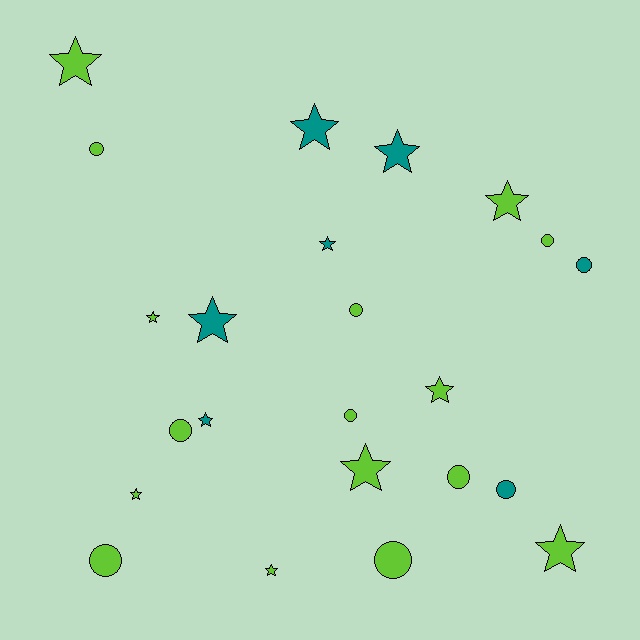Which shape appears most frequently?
Star, with 13 objects.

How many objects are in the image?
There are 23 objects.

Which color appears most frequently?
Lime, with 16 objects.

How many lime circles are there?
There are 8 lime circles.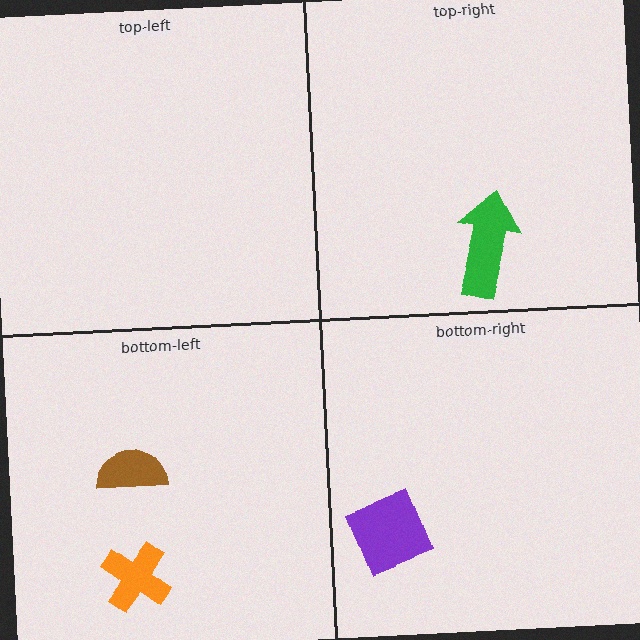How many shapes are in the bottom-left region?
2.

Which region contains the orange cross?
The bottom-left region.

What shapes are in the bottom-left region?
The orange cross, the brown semicircle.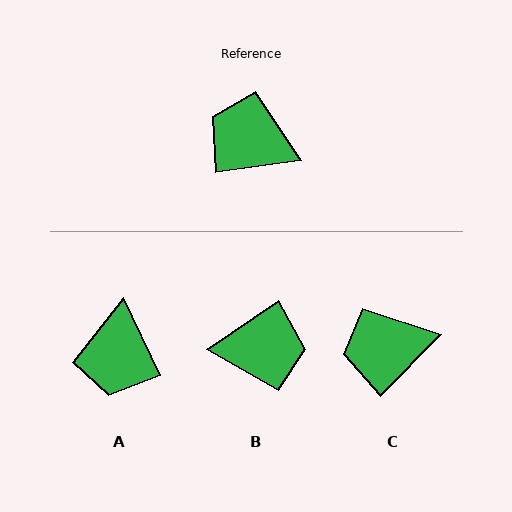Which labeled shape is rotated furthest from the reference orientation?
B, about 154 degrees away.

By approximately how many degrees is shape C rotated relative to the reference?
Approximately 37 degrees counter-clockwise.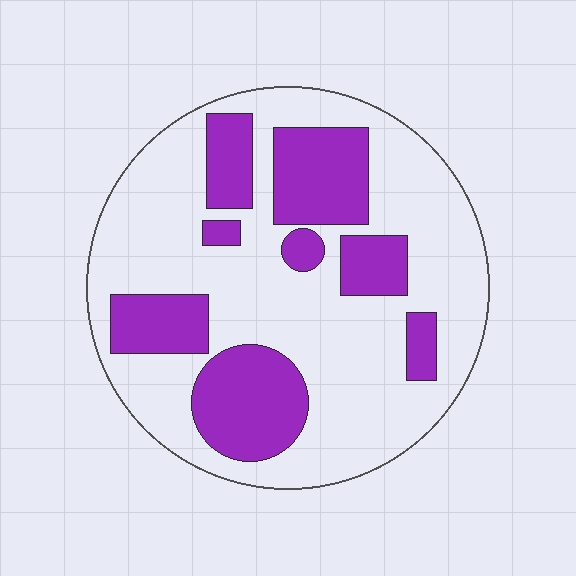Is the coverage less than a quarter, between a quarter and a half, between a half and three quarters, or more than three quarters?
Between a quarter and a half.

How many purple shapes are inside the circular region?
8.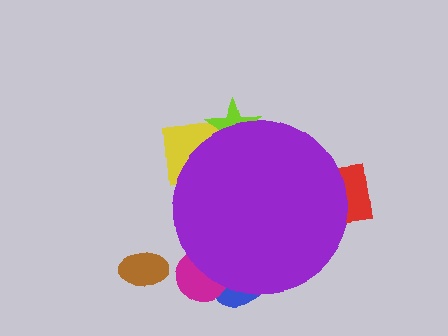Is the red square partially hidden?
Yes, the red square is partially hidden behind the purple circle.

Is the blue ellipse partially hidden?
Yes, the blue ellipse is partially hidden behind the purple circle.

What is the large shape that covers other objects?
A purple circle.